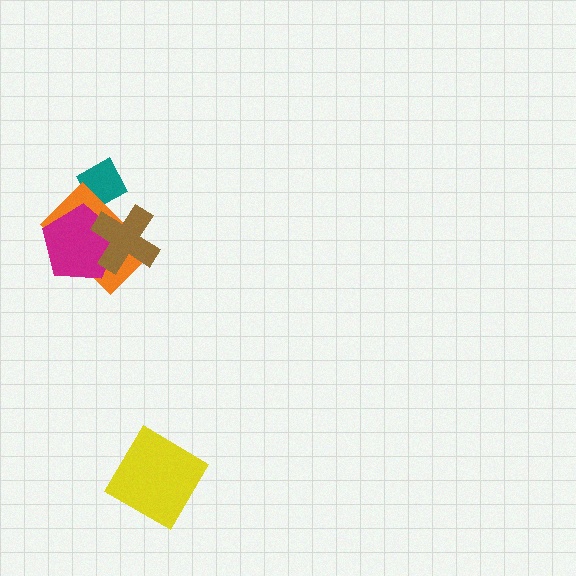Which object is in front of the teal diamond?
The orange rectangle is in front of the teal diamond.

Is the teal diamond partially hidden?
Yes, it is partially covered by another shape.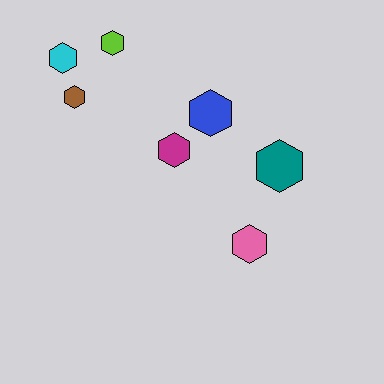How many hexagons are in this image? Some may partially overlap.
There are 7 hexagons.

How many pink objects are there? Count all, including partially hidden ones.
There is 1 pink object.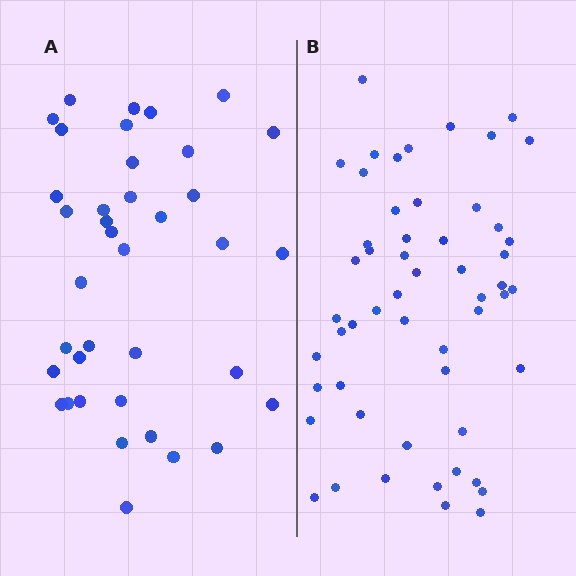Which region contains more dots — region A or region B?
Region B (the right region) has more dots.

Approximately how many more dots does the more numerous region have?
Region B has approximately 15 more dots than region A.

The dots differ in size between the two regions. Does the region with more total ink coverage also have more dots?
No. Region A has more total ink coverage because its dots are larger, but region B actually contains more individual dots. Total area can be misleading — the number of items is what matters here.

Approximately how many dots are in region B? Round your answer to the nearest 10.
About 50 dots. (The exact count is 54, which rounds to 50.)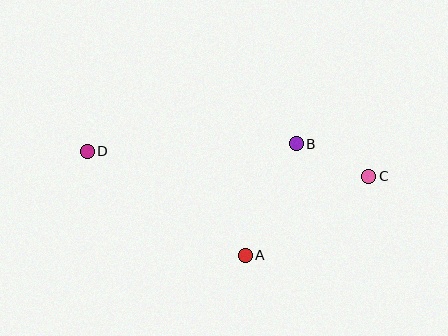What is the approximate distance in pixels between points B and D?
The distance between B and D is approximately 209 pixels.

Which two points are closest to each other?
Points B and C are closest to each other.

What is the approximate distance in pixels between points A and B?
The distance between A and B is approximately 123 pixels.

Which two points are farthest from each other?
Points C and D are farthest from each other.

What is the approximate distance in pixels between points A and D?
The distance between A and D is approximately 189 pixels.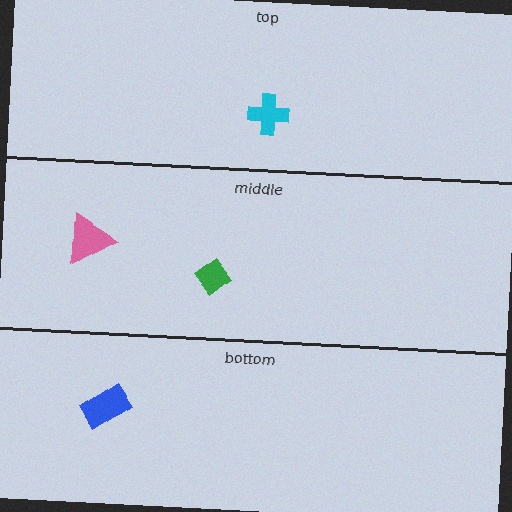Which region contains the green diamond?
The middle region.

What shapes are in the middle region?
The green diamond, the pink triangle.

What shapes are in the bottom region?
The blue rectangle.